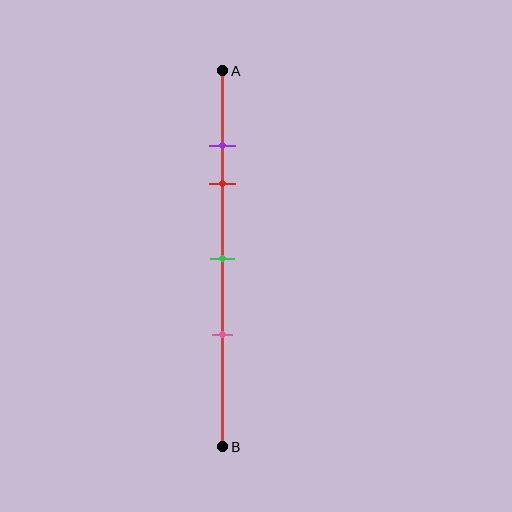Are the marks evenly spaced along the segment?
No, the marks are not evenly spaced.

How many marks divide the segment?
There are 4 marks dividing the segment.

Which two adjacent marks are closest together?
The purple and red marks are the closest adjacent pair.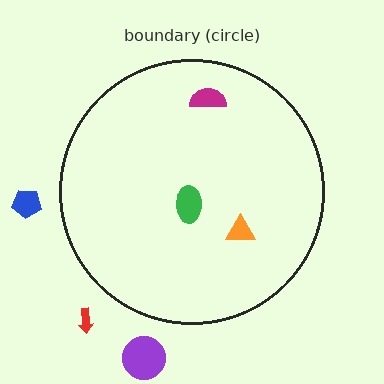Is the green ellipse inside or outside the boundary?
Inside.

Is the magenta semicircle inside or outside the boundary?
Inside.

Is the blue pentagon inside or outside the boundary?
Outside.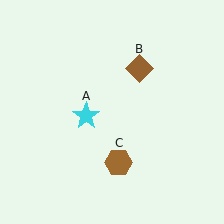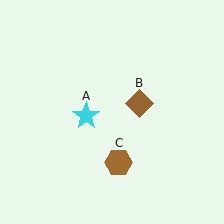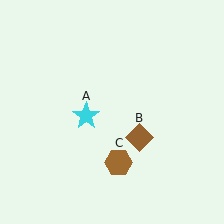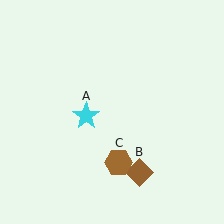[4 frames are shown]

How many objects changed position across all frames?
1 object changed position: brown diamond (object B).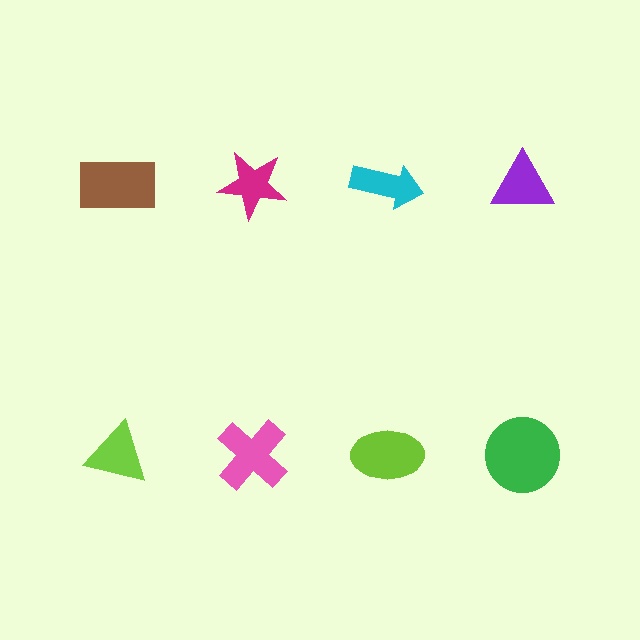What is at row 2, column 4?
A green circle.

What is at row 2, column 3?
A lime ellipse.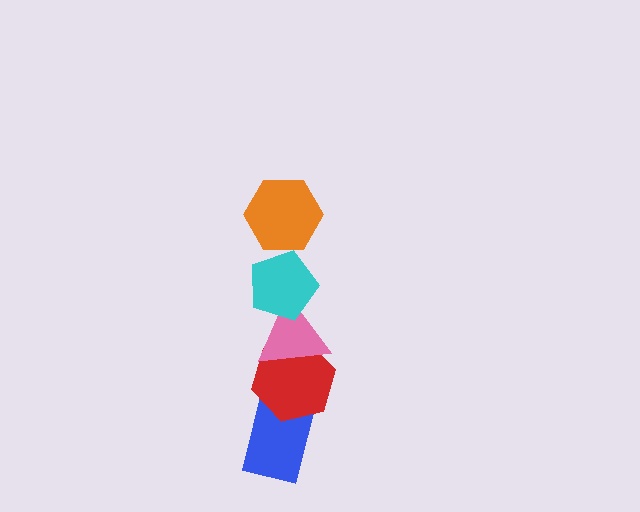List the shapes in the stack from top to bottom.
From top to bottom: the orange hexagon, the cyan pentagon, the pink triangle, the red hexagon, the blue rectangle.